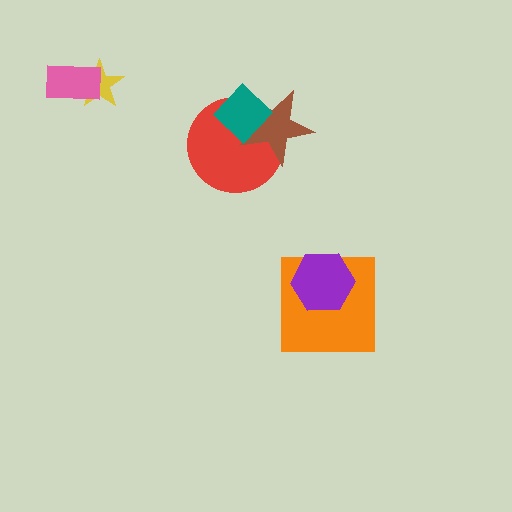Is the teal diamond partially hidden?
No, no other shape covers it.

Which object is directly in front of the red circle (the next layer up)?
The brown star is directly in front of the red circle.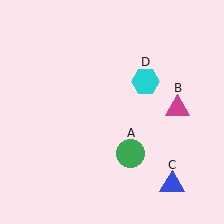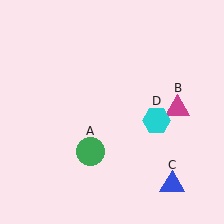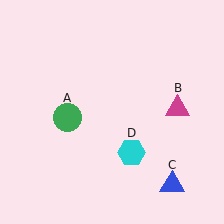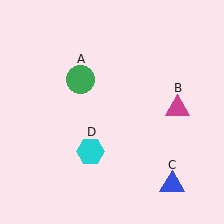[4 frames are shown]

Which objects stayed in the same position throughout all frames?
Magenta triangle (object B) and blue triangle (object C) remained stationary.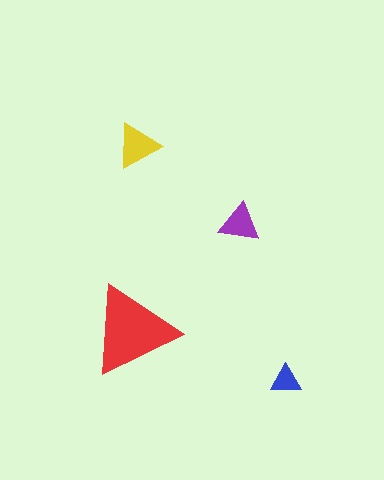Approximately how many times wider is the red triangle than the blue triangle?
About 3 times wider.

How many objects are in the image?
There are 4 objects in the image.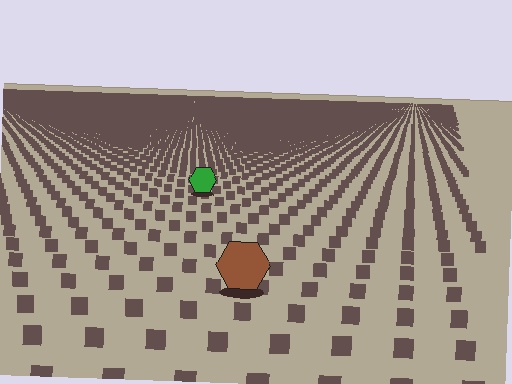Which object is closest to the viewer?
The brown hexagon is closest. The texture marks near it are larger and more spread out.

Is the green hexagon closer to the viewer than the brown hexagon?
No. The brown hexagon is closer — you can tell from the texture gradient: the ground texture is coarser near it.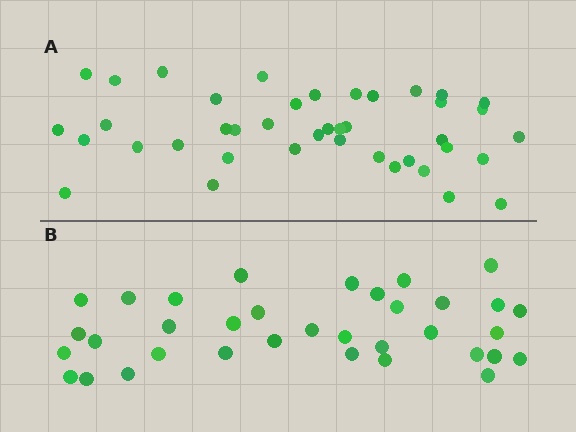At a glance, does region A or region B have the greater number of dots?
Region A (the top region) has more dots.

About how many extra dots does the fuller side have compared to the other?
Region A has about 6 more dots than region B.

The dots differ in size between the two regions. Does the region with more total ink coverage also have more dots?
No. Region B has more total ink coverage because its dots are larger, but region A actually contains more individual dots. Total area can be misleading — the number of items is what matters here.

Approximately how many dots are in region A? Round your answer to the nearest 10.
About 40 dots. (The exact count is 41, which rounds to 40.)